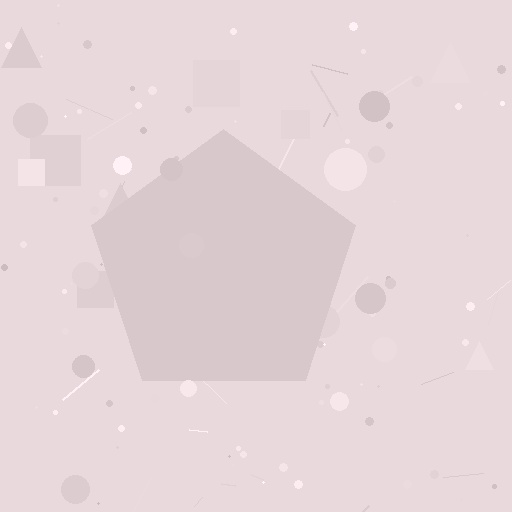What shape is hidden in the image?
A pentagon is hidden in the image.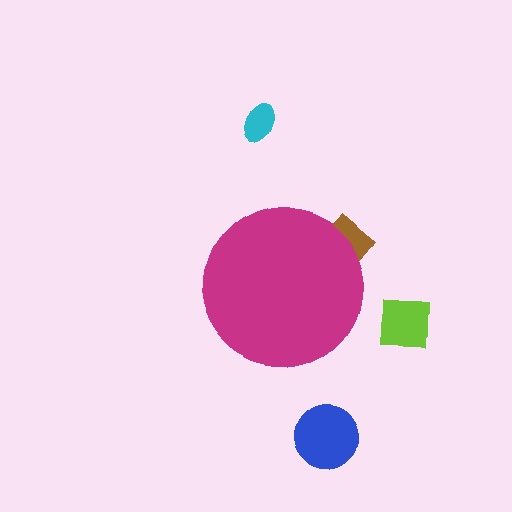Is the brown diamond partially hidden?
Yes, the brown diamond is partially hidden behind the magenta circle.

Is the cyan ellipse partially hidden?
No, the cyan ellipse is fully visible.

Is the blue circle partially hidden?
No, the blue circle is fully visible.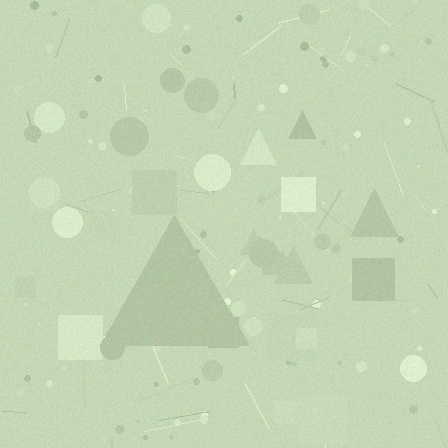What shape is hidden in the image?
A triangle is hidden in the image.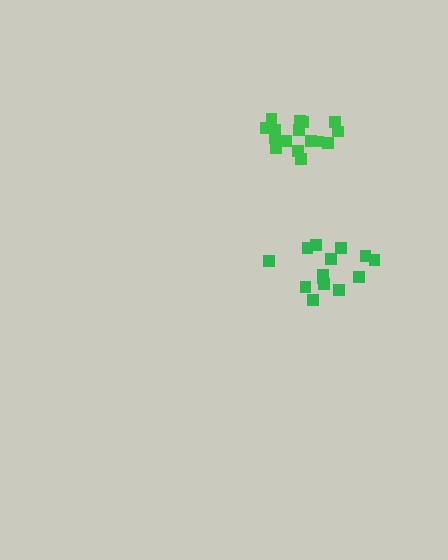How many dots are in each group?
Group 1: 14 dots, Group 2: 16 dots (30 total).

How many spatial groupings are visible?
There are 2 spatial groupings.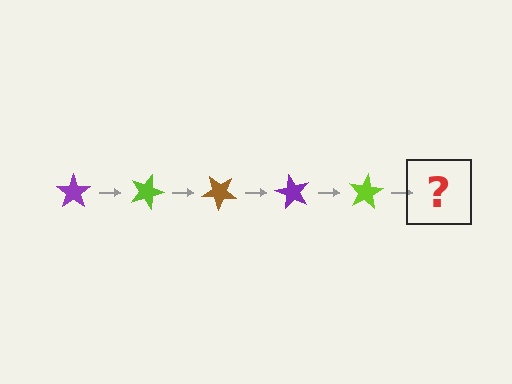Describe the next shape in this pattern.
It should be a brown star, rotated 100 degrees from the start.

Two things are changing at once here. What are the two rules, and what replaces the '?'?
The two rules are that it rotates 20 degrees each step and the color cycles through purple, lime, and brown. The '?' should be a brown star, rotated 100 degrees from the start.